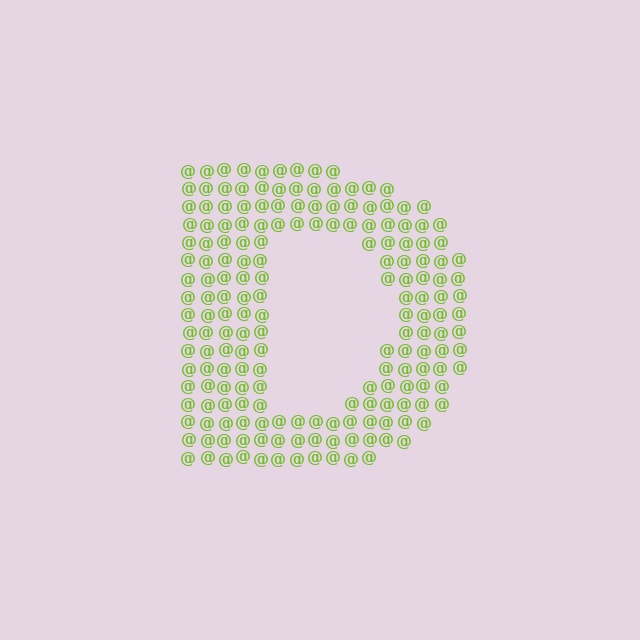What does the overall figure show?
The overall figure shows the letter D.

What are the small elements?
The small elements are at signs.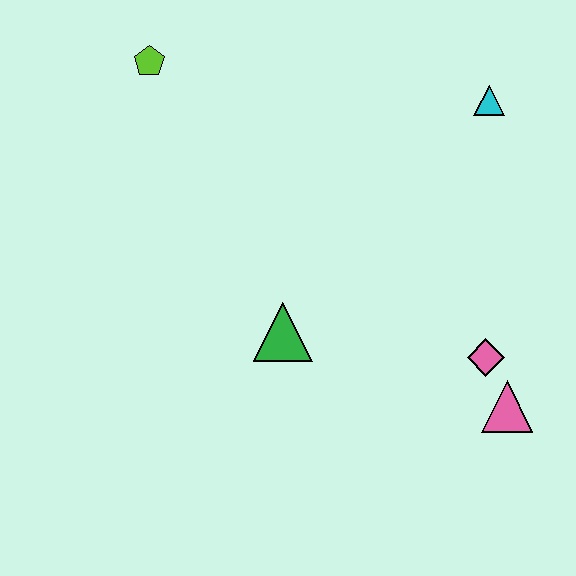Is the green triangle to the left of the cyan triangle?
Yes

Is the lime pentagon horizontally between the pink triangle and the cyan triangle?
No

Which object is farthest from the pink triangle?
The lime pentagon is farthest from the pink triangle.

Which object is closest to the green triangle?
The pink diamond is closest to the green triangle.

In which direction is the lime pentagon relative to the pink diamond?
The lime pentagon is to the left of the pink diamond.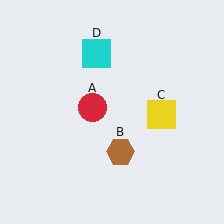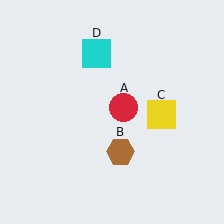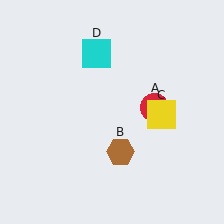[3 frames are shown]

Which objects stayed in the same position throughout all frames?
Brown hexagon (object B) and yellow square (object C) and cyan square (object D) remained stationary.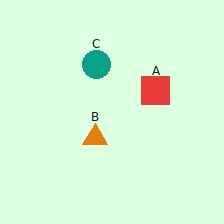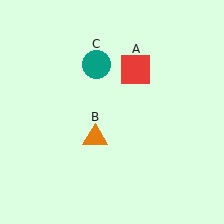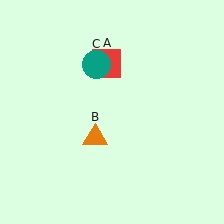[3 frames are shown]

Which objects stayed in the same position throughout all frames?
Orange triangle (object B) and teal circle (object C) remained stationary.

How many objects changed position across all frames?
1 object changed position: red square (object A).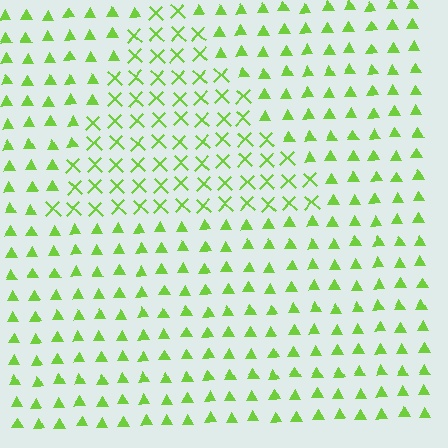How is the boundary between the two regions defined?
The boundary is defined by a change in element shape: X marks inside vs. triangles outside. All elements share the same color and spacing.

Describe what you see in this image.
The image is filled with small lime elements arranged in a uniform grid. A triangle-shaped region contains X marks, while the surrounding area contains triangles. The boundary is defined purely by the change in element shape.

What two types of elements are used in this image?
The image uses X marks inside the triangle region and triangles outside it.